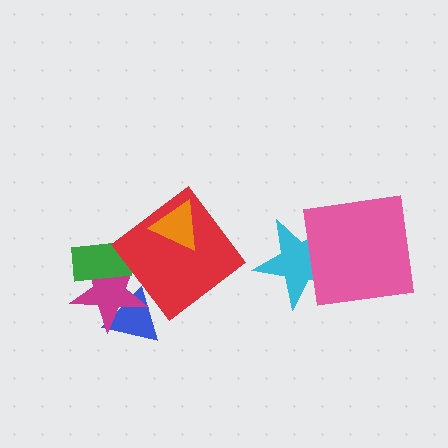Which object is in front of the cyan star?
The pink square is in front of the cyan star.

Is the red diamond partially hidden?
Yes, it is partially covered by another shape.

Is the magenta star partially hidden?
Yes, it is partially covered by another shape.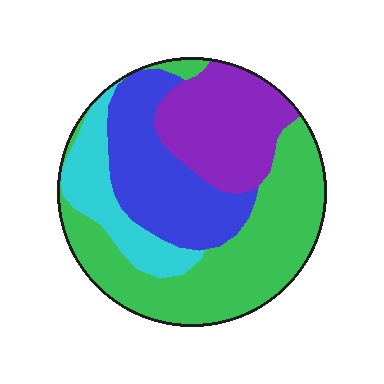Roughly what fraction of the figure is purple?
Purple covers around 20% of the figure.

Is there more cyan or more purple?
Purple.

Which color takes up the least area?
Cyan, at roughly 15%.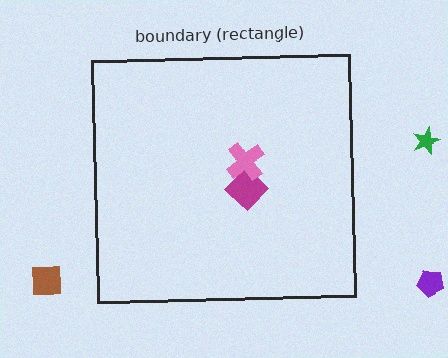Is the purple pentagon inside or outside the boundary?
Outside.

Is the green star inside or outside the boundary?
Outside.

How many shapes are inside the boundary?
2 inside, 3 outside.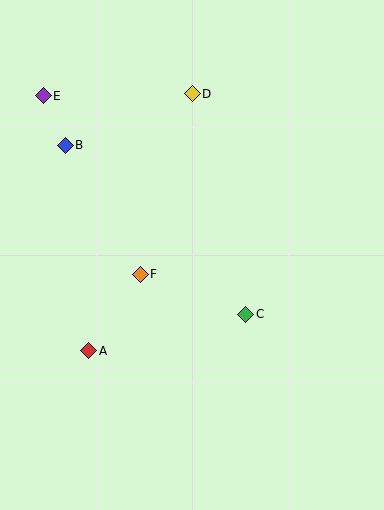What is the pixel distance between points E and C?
The distance between E and C is 298 pixels.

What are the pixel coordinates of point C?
Point C is at (246, 314).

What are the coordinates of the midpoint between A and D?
The midpoint between A and D is at (140, 222).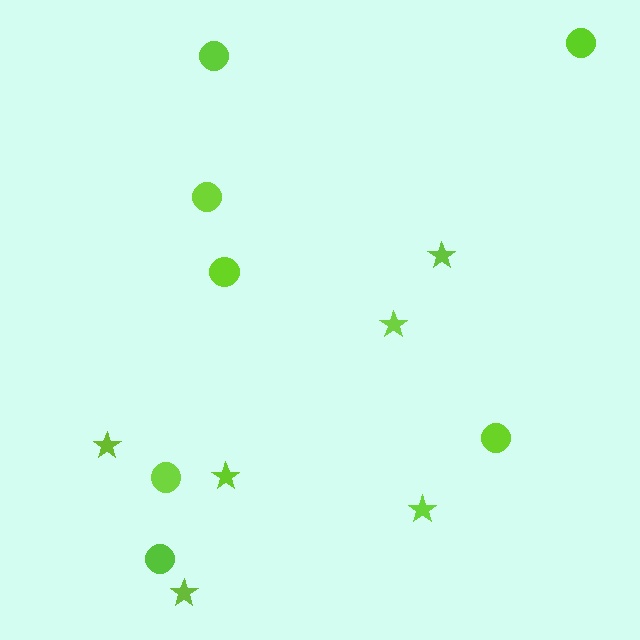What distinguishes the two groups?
There are 2 groups: one group of stars (6) and one group of circles (7).